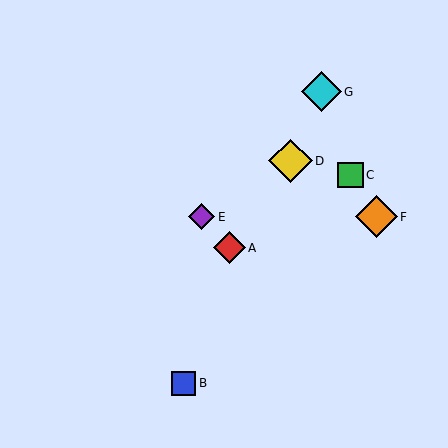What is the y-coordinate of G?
Object G is at y≈92.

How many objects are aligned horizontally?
2 objects (E, F) are aligned horizontally.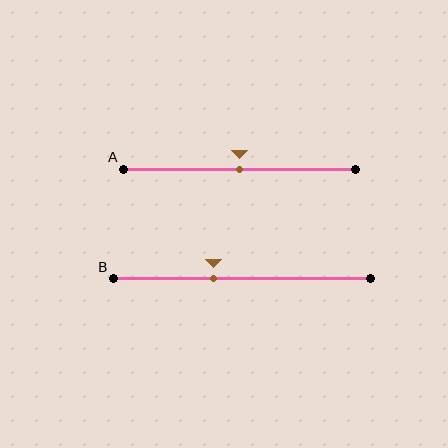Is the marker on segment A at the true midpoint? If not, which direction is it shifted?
Yes, the marker on segment A is at the true midpoint.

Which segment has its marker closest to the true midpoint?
Segment A has its marker closest to the true midpoint.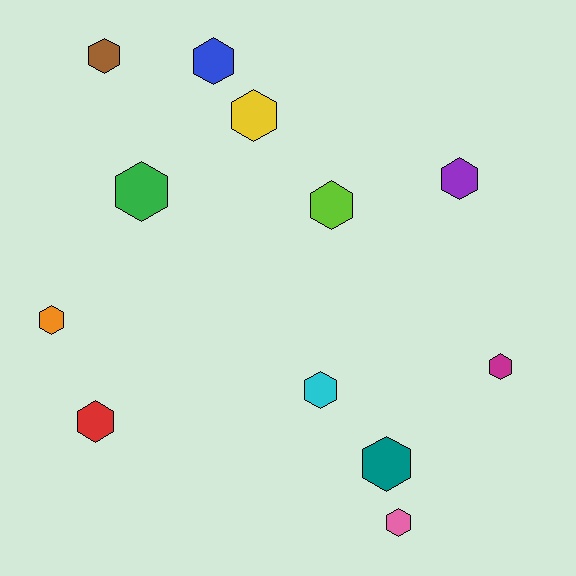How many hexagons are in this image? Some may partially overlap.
There are 12 hexagons.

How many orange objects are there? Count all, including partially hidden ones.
There is 1 orange object.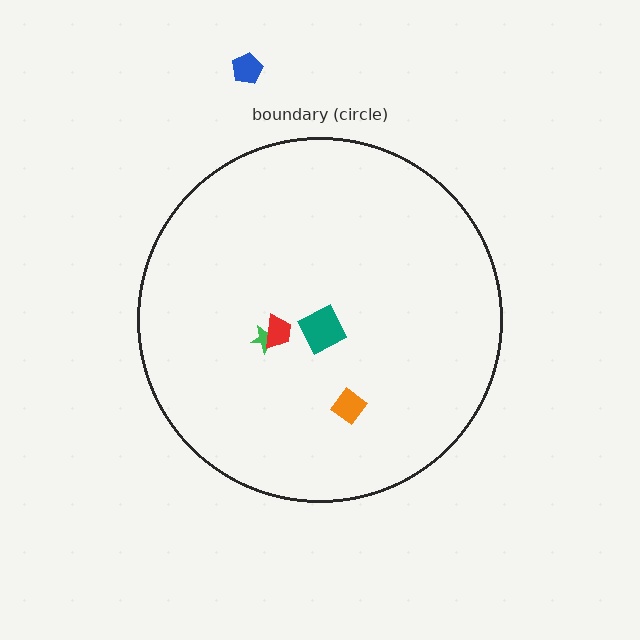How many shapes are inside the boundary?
4 inside, 1 outside.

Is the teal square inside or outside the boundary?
Inside.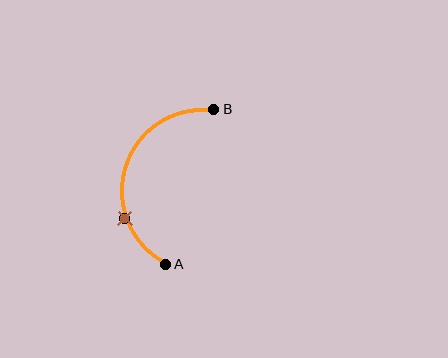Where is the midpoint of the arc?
The arc midpoint is the point on the curve farthest from the straight line joining A and B. It sits to the left of that line.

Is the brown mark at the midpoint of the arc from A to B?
No. The brown mark lies on the arc but is closer to endpoint A. The arc midpoint would be at the point on the curve equidistant along the arc from both A and B.